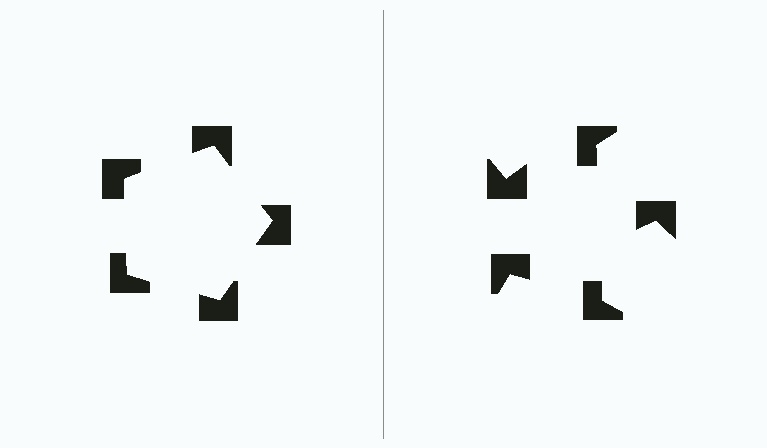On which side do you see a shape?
An illusory pentagon appears on the left side. On the right side the wedge cuts are rotated, so no coherent shape forms.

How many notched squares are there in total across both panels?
10 — 5 on each side.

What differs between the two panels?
The notched squares are positioned identically on both sides; only the wedge orientations differ. On the left they align to a pentagon; on the right they are misaligned.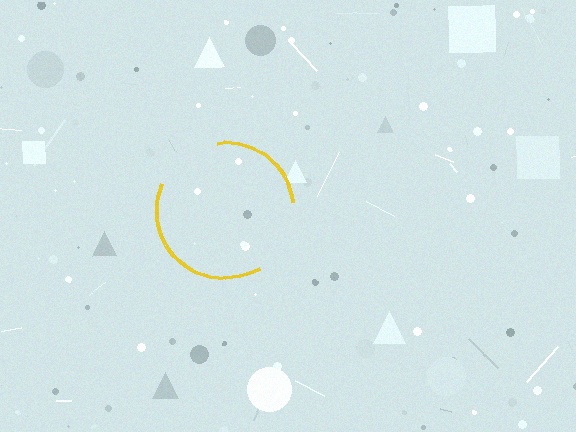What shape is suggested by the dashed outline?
The dashed outline suggests a circle.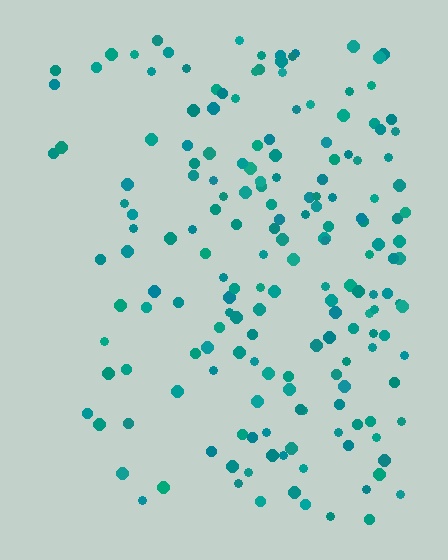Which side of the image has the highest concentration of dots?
The right.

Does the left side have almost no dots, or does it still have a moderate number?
Still a moderate number, just noticeably fewer than the right.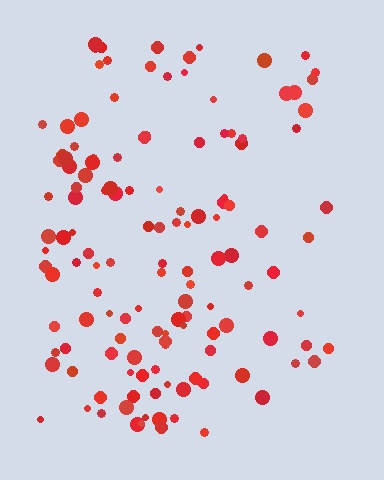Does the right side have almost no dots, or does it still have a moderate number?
Still a moderate number, just noticeably fewer than the left.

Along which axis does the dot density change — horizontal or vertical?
Horizontal.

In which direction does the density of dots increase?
From right to left, with the left side densest.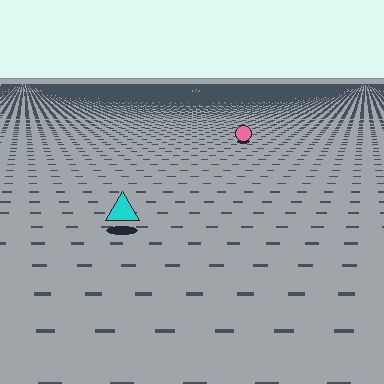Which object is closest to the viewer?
The cyan triangle is closest. The texture marks near it are larger and more spread out.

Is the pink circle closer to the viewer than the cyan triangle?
No. The cyan triangle is closer — you can tell from the texture gradient: the ground texture is coarser near it.